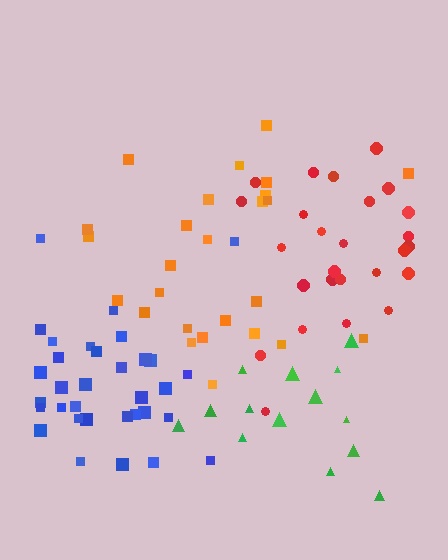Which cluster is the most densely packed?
Blue.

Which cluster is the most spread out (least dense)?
Orange.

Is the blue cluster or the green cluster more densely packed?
Blue.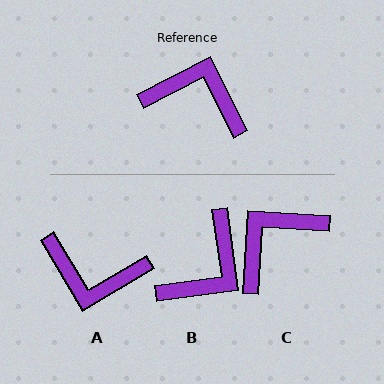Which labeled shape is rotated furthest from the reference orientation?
A, about 176 degrees away.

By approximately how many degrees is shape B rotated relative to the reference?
Approximately 109 degrees clockwise.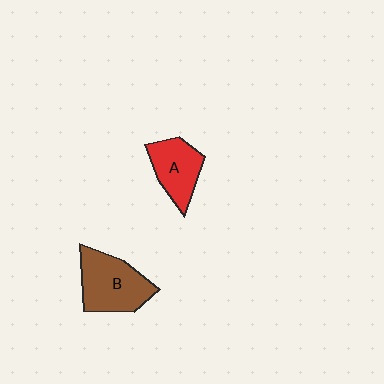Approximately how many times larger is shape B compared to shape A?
Approximately 1.4 times.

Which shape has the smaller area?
Shape A (red).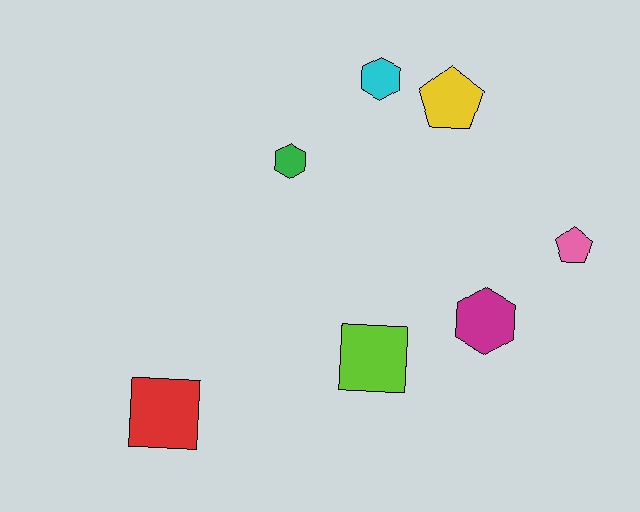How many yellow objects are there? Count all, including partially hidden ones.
There is 1 yellow object.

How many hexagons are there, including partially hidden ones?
There are 3 hexagons.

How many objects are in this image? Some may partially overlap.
There are 7 objects.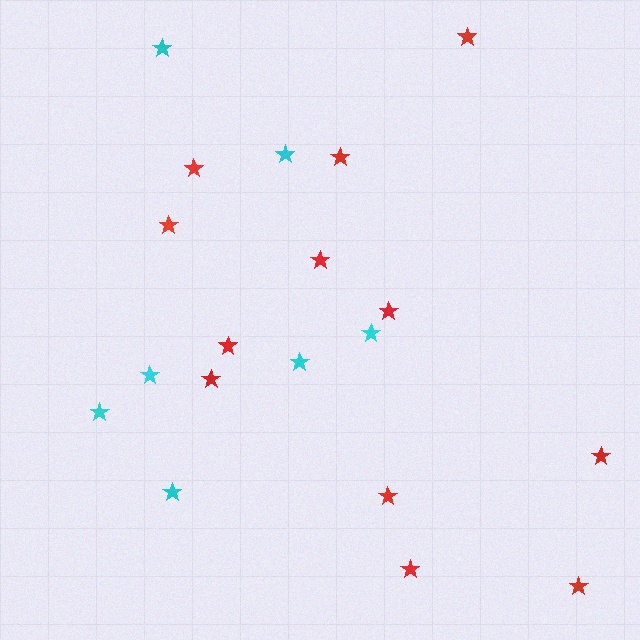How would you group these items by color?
There are 2 groups: one group of cyan stars (7) and one group of red stars (12).